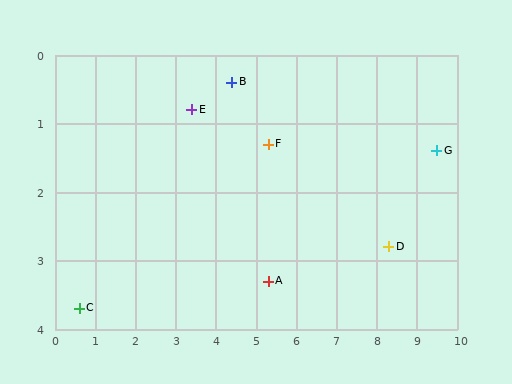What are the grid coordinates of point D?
Point D is at approximately (8.3, 2.8).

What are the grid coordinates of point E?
Point E is at approximately (3.4, 0.8).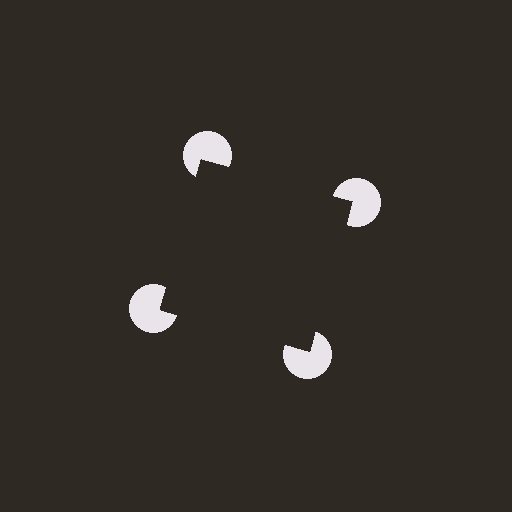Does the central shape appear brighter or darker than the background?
It typically appears slightly darker than the background, even though no actual brightness change is drawn.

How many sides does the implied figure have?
4 sides.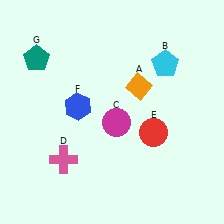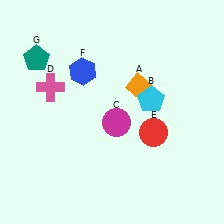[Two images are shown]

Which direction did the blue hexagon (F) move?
The blue hexagon (F) moved up.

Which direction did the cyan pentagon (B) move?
The cyan pentagon (B) moved down.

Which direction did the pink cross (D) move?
The pink cross (D) moved up.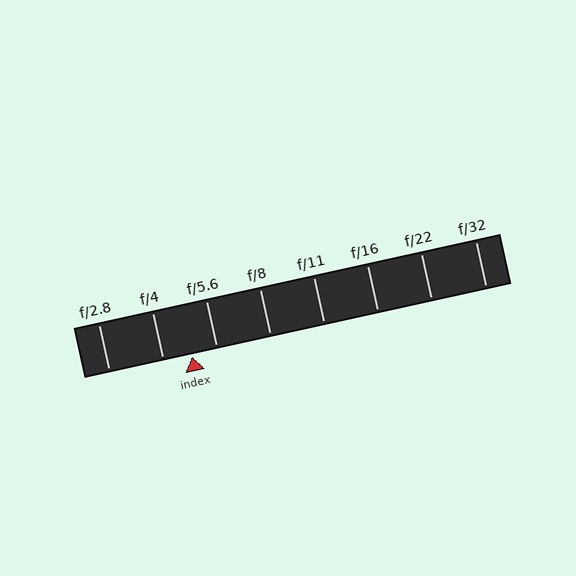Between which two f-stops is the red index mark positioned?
The index mark is between f/4 and f/5.6.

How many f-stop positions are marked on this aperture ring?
There are 8 f-stop positions marked.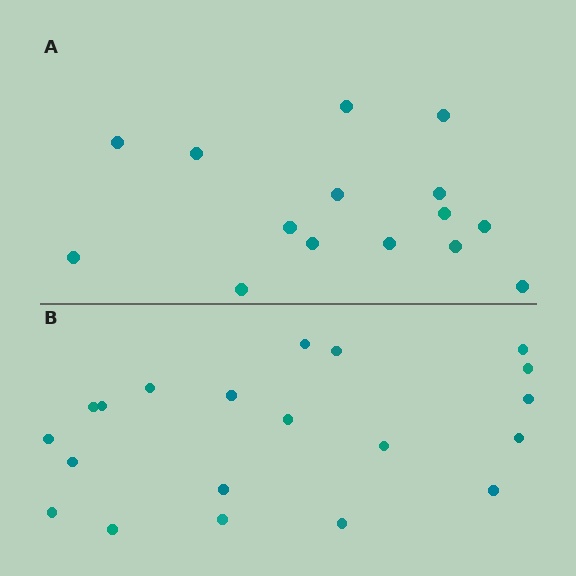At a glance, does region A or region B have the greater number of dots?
Region B (the bottom region) has more dots.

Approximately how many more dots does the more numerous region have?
Region B has about 5 more dots than region A.